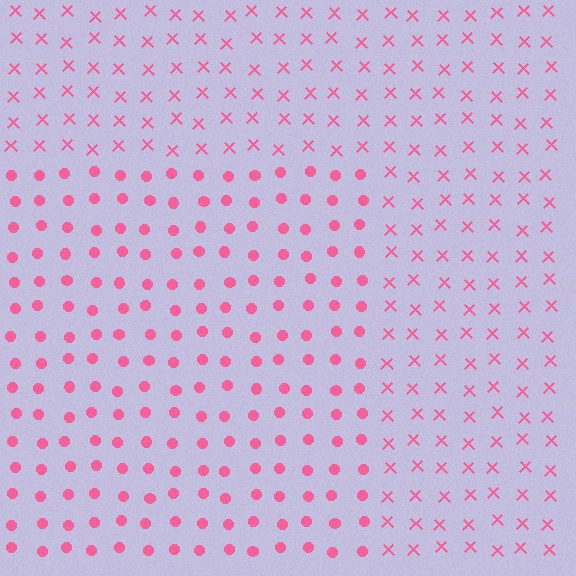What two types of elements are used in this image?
The image uses circles inside the rectangle region and X marks outside it.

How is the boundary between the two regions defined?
The boundary is defined by a change in element shape: circles inside vs. X marks outside. All elements share the same color and spacing.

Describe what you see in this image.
The image is filled with small pink elements arranged in a uniform grid. A rectangle-shaped region contains circles, while the surrounding area contains X marks. The boundary is defined purely by the change in element shape.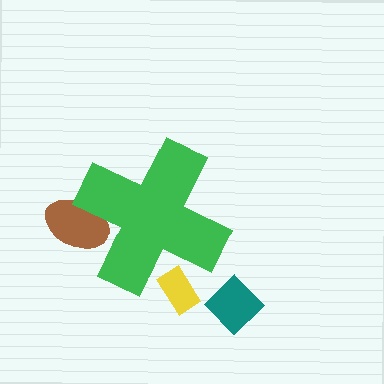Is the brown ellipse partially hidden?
Yes, the brown ellipse is partially hidden behind the green cross.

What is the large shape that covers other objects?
A green cross.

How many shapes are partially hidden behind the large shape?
2 shapes are partially hidden.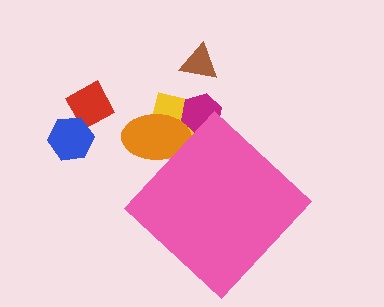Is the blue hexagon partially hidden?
No, the blue hexagon is fully visible.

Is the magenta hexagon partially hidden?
Yes, the magenta hexagon is partially hidden behind the pink diamond.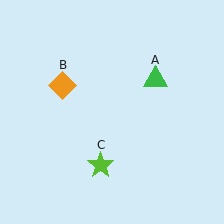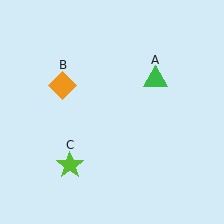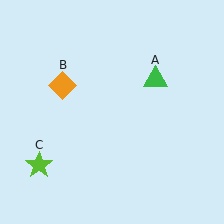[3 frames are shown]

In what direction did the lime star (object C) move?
The lime star (object C) moved left.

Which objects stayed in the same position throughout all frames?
Green triangle (object A) and orange diamond (object B) remained stationary.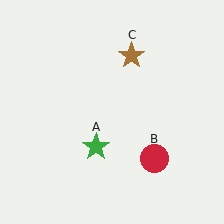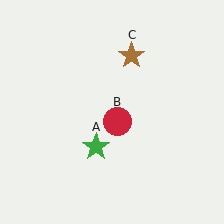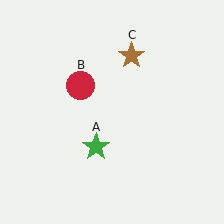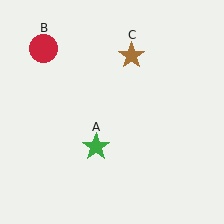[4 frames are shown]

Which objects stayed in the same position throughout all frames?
Green star (object A) and brown star (object C) remained stationary.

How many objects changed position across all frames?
1 object changed position: red circle (object B).